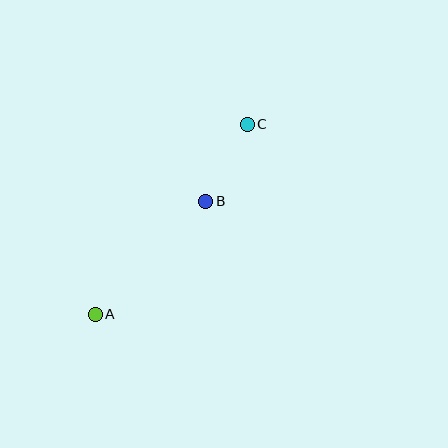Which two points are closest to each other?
Points B and C are closest to each other.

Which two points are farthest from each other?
Points A and C are farthest from each other.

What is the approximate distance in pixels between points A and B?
The distance between A and B is approximately 158 pixels.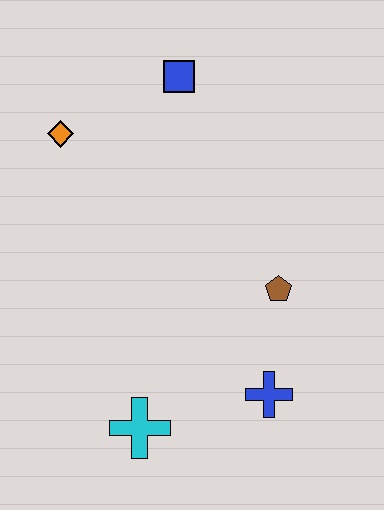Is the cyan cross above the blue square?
No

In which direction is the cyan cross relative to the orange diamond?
The cyan cross is below the orange diamond.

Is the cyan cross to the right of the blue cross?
No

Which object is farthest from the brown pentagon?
The orange diamond is farthest from the brown pentagon.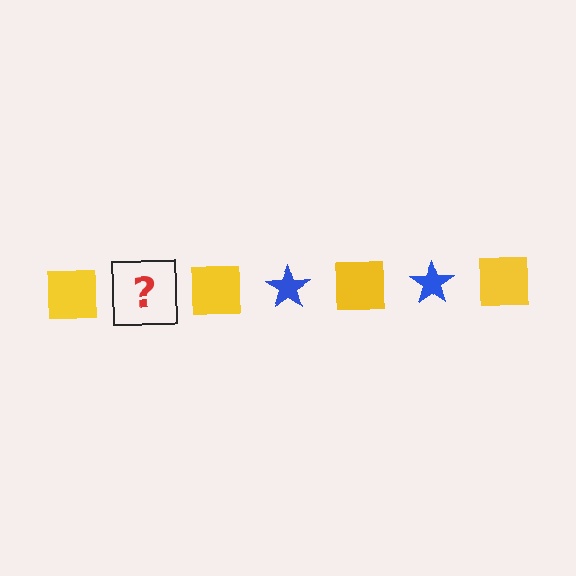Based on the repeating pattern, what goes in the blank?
The blank should be a blue star.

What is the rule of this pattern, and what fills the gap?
The rule is that the pattern alternates between yellow square and blue star. The gap should be filled with a blue star.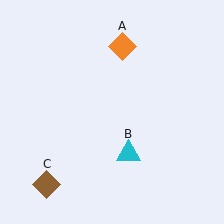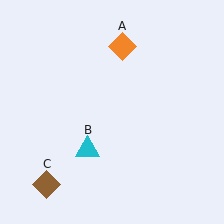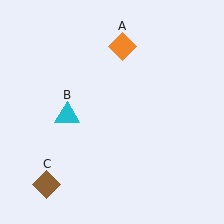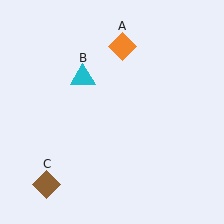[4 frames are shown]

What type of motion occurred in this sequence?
The cyan triangle (object B) rotated clockwise around the center of the scene.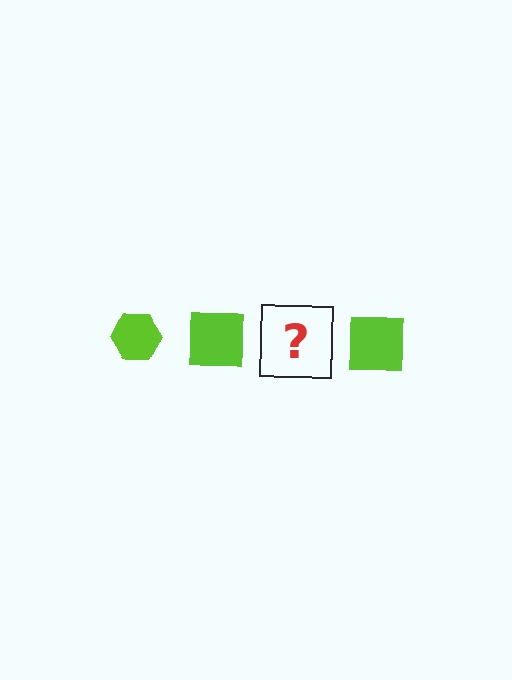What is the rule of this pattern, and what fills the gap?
The rule is that the pattern cycles through hexagon, square shapes in lime. The gap should be filled with a lime hexagon.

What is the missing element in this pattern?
The missing element is a lime hexagon.